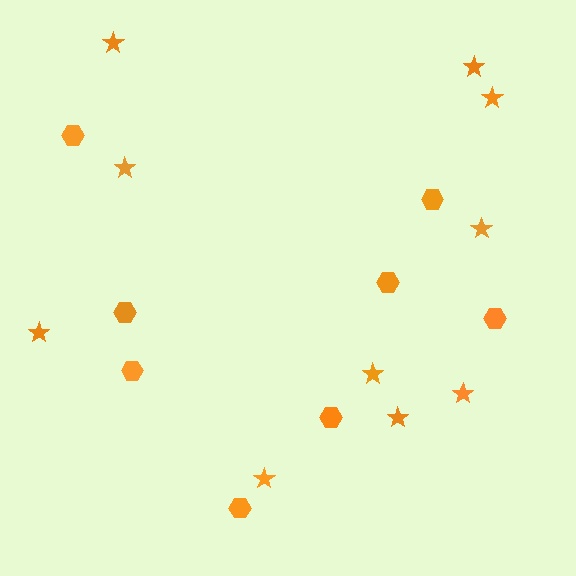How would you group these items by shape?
There are 2 groups: one group of hexagons (8) and one group of stars (10).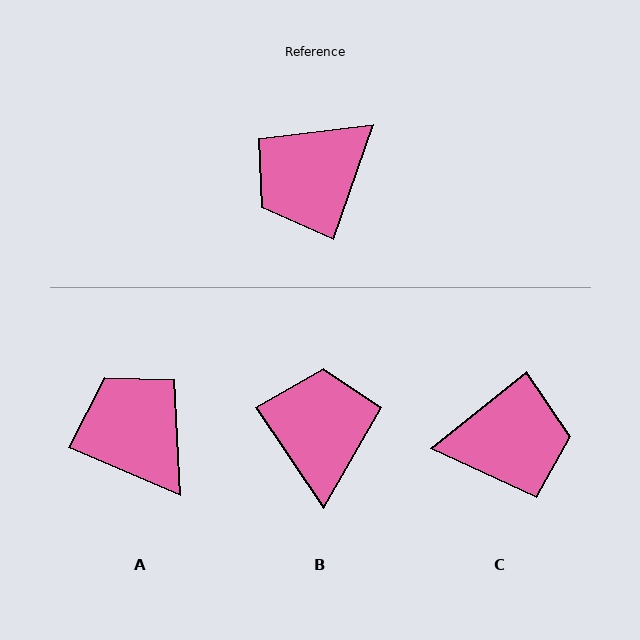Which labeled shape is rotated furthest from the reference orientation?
C, about 148 degrees away.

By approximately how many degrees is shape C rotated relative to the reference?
Approximately 148 degrees counter-clockwise.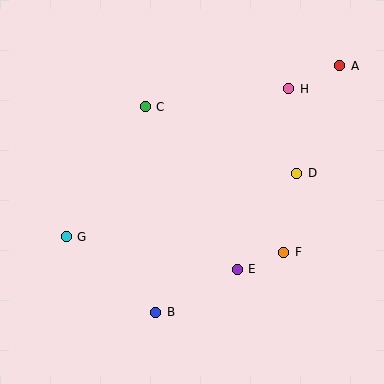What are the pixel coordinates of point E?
Point E is at (237, 269).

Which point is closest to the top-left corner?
Point C is closest to the top-left corner.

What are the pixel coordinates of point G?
Point G is at (66, 237).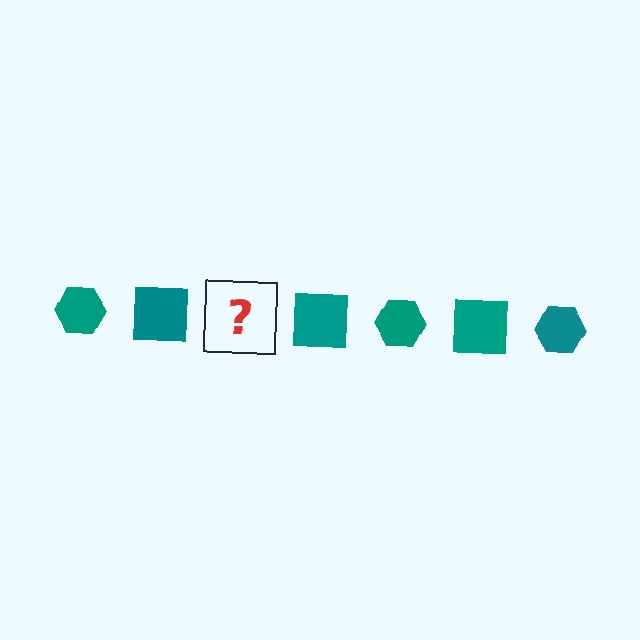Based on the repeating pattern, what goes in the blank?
The blank should be a teal hexagon.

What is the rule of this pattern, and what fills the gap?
The rule is that the pattern cycles through hexagon, square shapes in teal. The gap should be filled with a teal hexagon.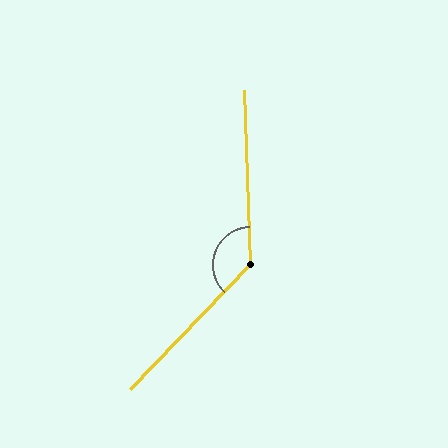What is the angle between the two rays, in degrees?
Approximately 134 degrees.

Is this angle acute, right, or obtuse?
It is obtuse.